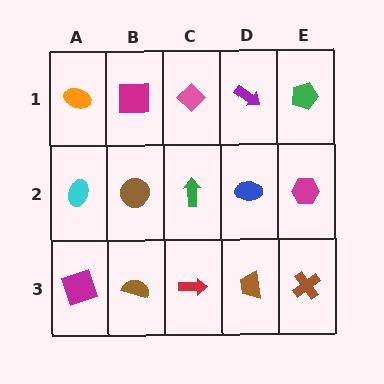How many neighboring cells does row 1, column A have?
2.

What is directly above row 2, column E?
A green pentagon.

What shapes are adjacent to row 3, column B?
A brown circle (row 2, column B), a magenta square (row 3, column A), a red arrow (row 3, column C).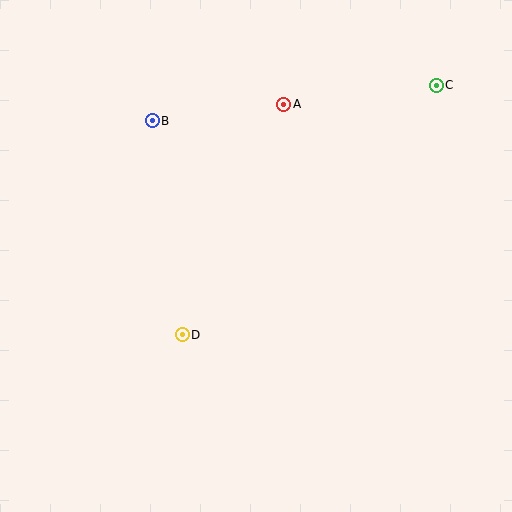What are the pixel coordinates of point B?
Point B is at (152, 121).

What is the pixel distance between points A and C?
The distance between A and C is 154 pixels.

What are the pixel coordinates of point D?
Point D is at (182, 335).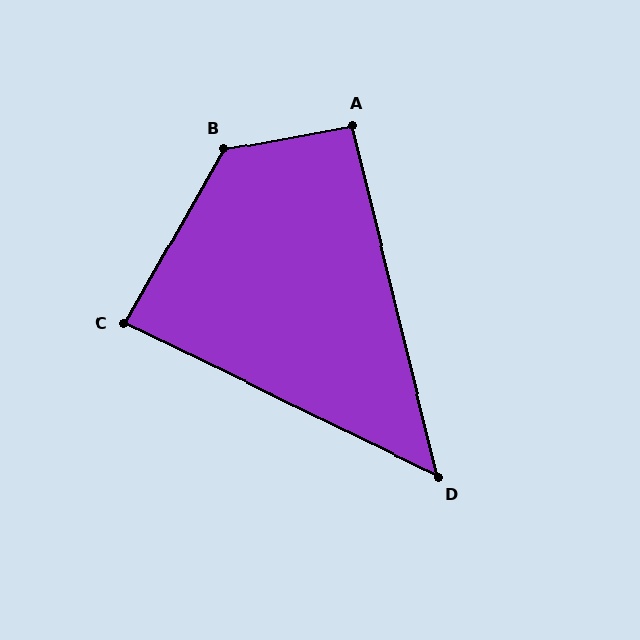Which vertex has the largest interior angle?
B, at approximately 130 degrees.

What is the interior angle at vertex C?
Approximately 86 degrees (approximately right).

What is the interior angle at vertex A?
Approximately 94 degrees (approximately right).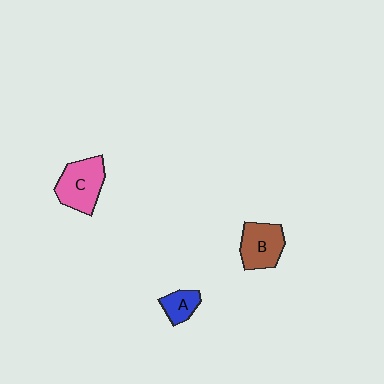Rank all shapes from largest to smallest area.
From largest to smallest: C (pink), B (brown), A (blue).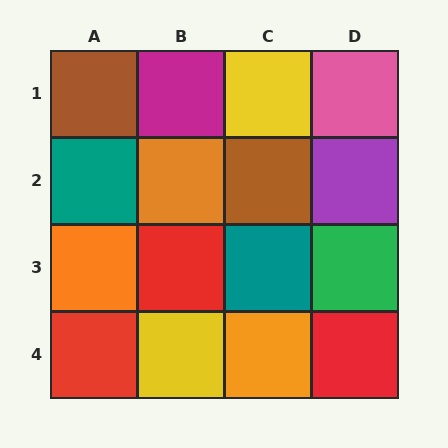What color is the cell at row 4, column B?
Yellow.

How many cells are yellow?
2 cells are yellow.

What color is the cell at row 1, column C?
Yellow.